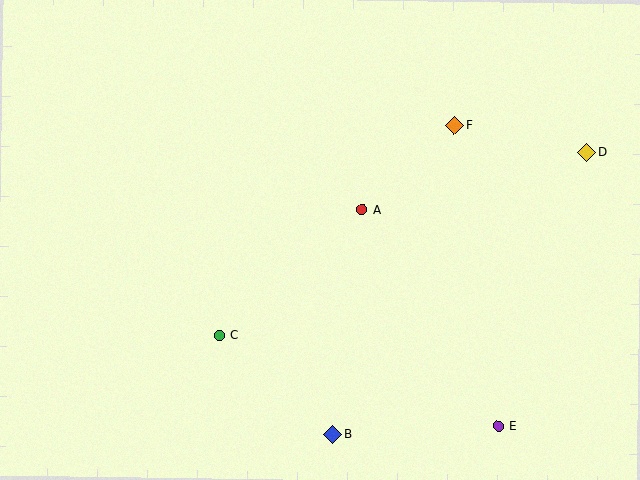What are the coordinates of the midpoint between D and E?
The midpoint between D and E is at (543, 289).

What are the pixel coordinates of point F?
Point F is at (455, 125).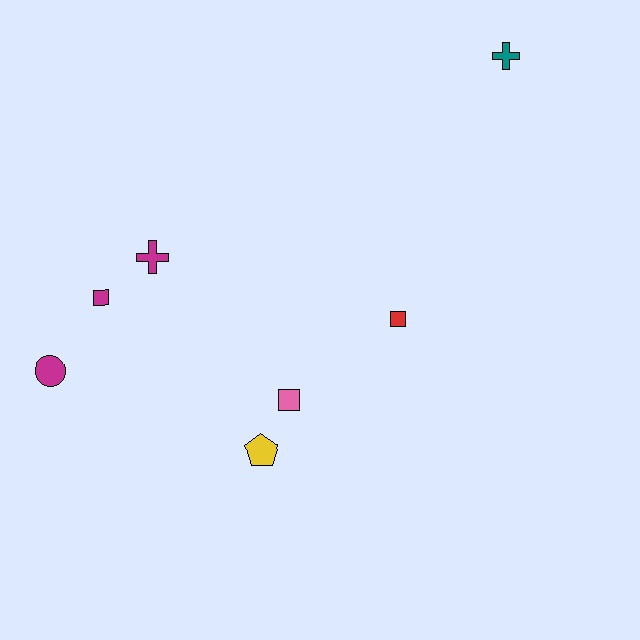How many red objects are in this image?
There is 1 red object.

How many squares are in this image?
There are 3 squares.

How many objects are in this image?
There are 7 objects.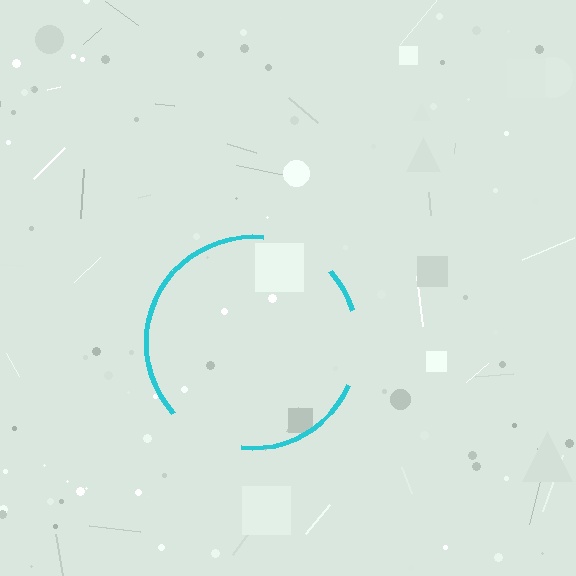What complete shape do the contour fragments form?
The contour fragments form a circle.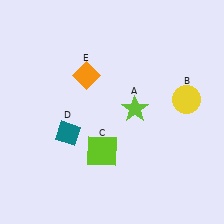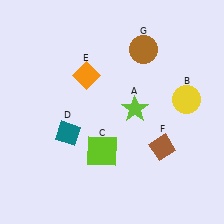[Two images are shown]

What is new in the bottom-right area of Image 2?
A brown diamond (F) was added in the bottom-right area of Image 2.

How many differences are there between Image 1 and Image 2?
There are 2 differences between the two images.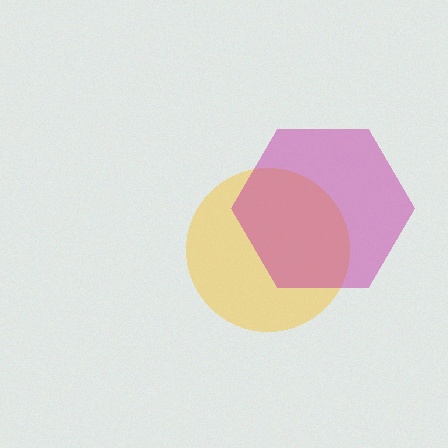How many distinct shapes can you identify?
There are 2 distinct shapes: a yellow circle, a magenta hexagon.